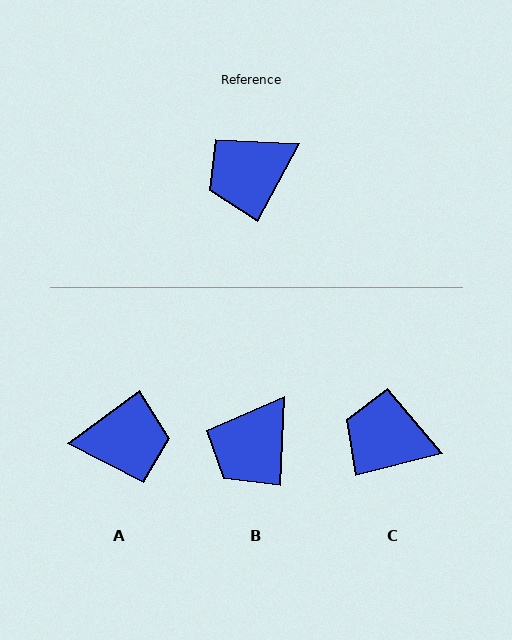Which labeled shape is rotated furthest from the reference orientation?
A, about 155 degrees away.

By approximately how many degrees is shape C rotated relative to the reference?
Approximately 47 degrees clockwise.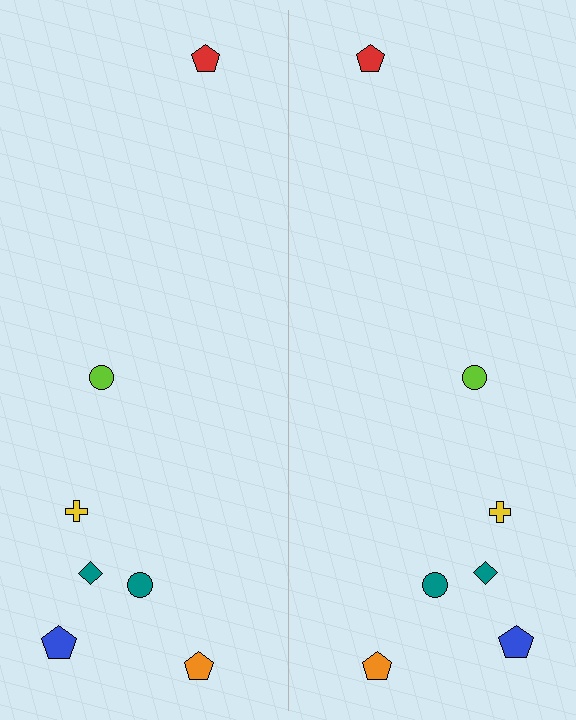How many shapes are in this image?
There are 14 shapes in this image.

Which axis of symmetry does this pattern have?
The pattern has a vertical axis of symmetry running through the center of the image.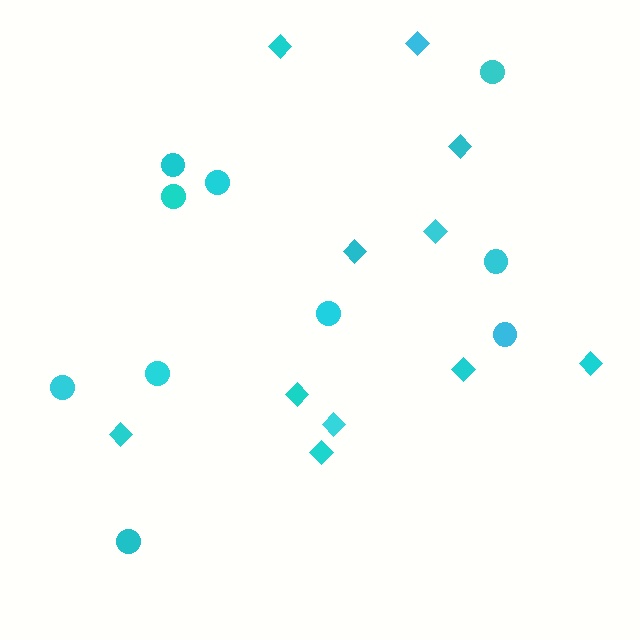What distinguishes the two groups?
There are 2 groups: one group of diamonds (11) and one group of circles (10).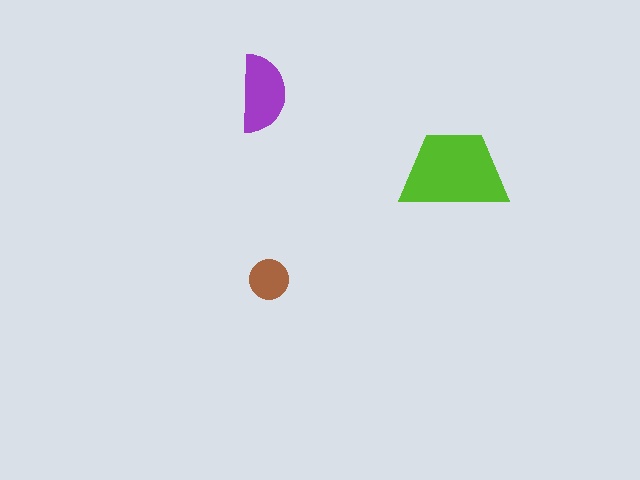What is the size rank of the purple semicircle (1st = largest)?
2nd.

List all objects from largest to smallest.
The lime trapezoid, the purple semicircle, the brown circle.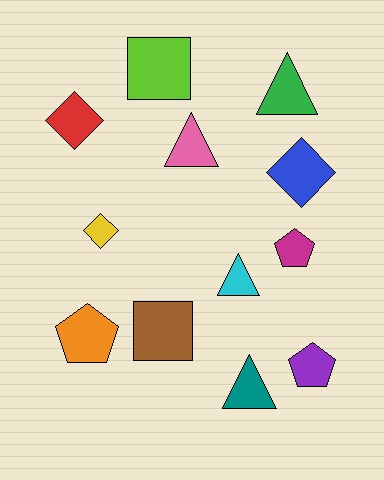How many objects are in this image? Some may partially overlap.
There are 12 objects.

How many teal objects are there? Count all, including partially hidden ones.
There is 1 teal object.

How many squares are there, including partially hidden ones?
There are 2 squares.